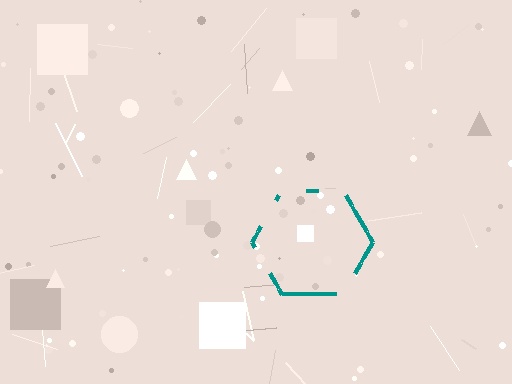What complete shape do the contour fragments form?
The contour fragments form a hexagon.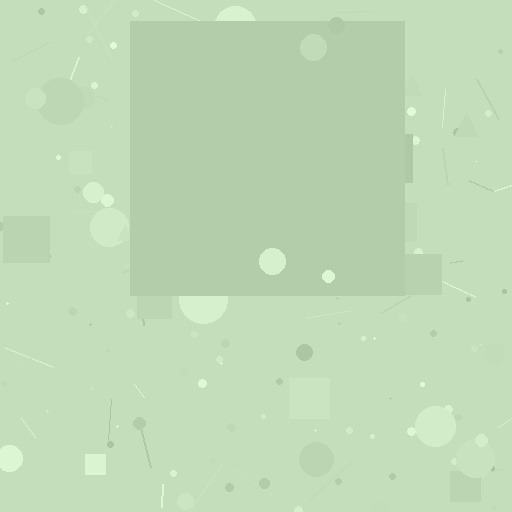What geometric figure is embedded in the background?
A square is embedded in the background.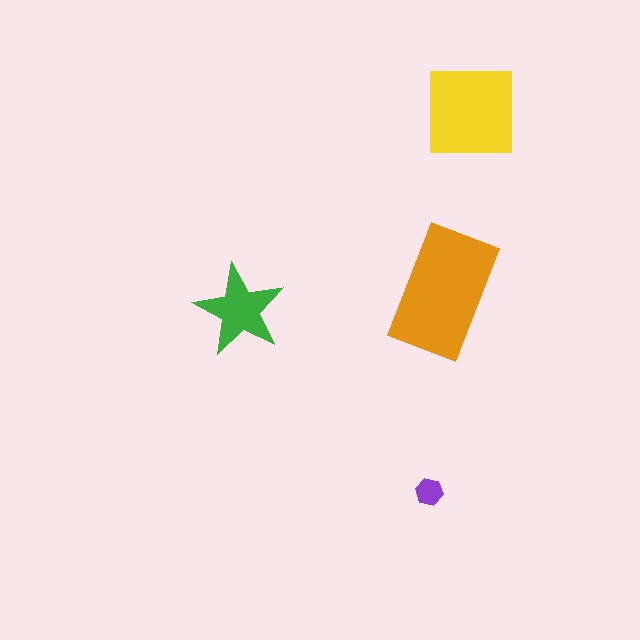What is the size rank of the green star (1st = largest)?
3rd.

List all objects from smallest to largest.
The purple hexagon, the green star, the yellow square, the orange rectangle.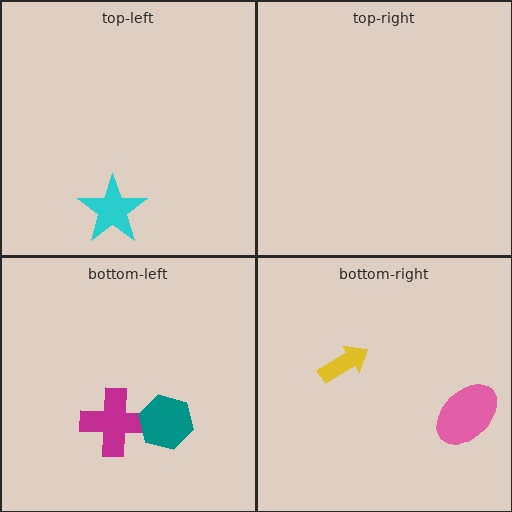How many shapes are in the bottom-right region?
2.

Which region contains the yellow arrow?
The bottom-right region.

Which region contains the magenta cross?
The bottom-left region.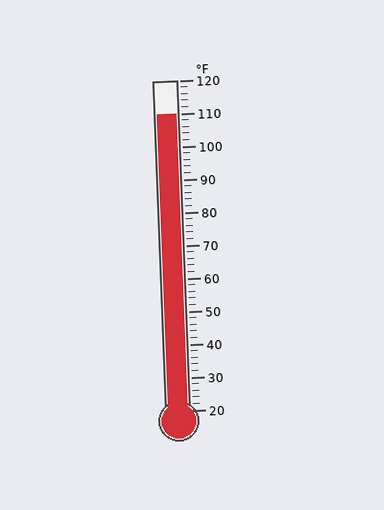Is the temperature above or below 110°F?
The temperature is at 110°F.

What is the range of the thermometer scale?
The thermometer scale ranges from 20°F to 120°F.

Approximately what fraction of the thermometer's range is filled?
The thermometer is filled to approximately 90% of its range.